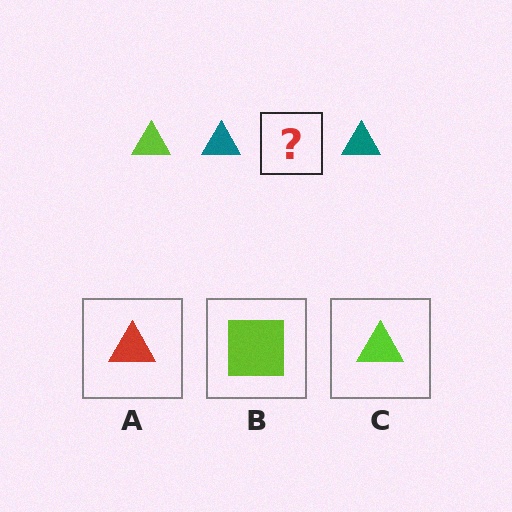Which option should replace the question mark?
Option C.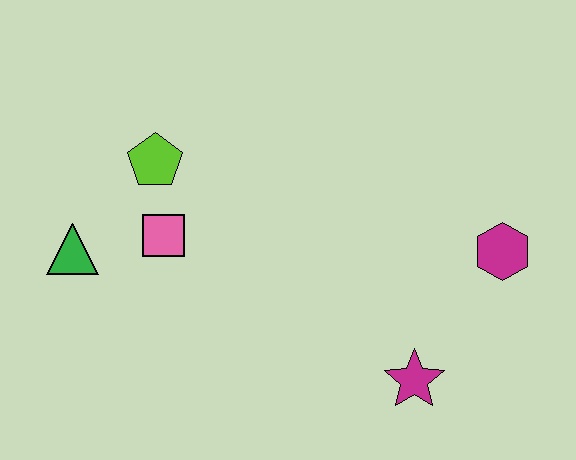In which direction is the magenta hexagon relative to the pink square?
The magenta hexagon is to the right of the pink square.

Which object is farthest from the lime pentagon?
The magenta hexagon is farthest from the lime pentagon.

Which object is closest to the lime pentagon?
The pink square is closest to the lime pentagon.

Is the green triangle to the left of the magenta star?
Yes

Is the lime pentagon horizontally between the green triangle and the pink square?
Yes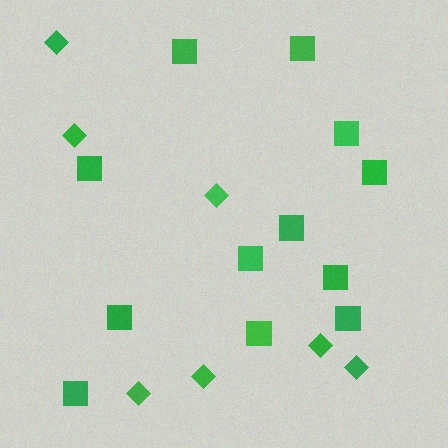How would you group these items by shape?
There are 2 groups: one group of squares (12) and one group of diamonds (7).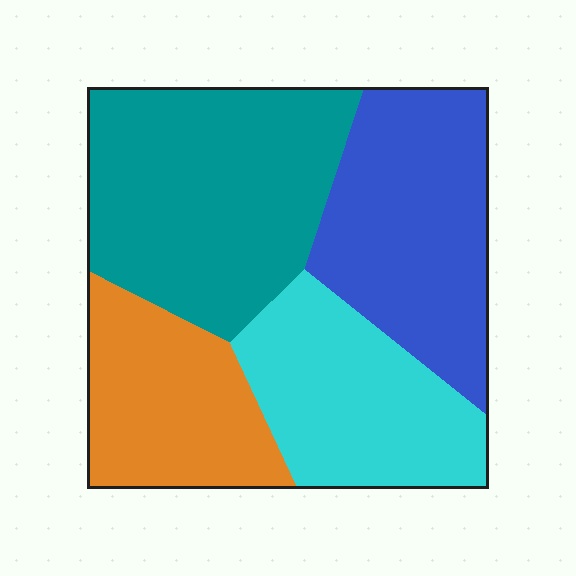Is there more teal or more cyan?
Teal.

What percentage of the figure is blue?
Blue covers 26% of the figure.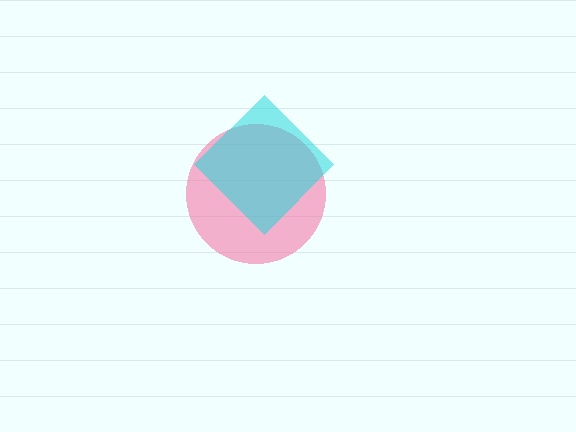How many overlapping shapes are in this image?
There are 2 overlapping shapes in the image.